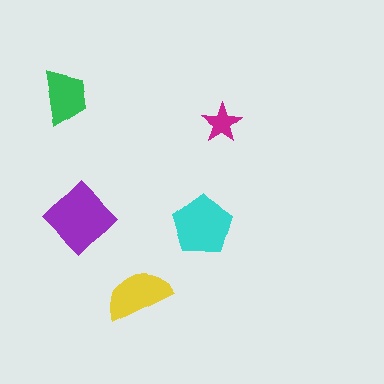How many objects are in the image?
There are 5 objects in the image.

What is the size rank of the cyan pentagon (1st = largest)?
2nd.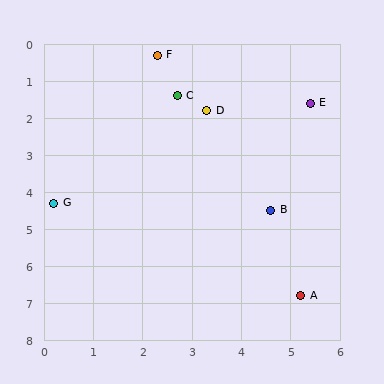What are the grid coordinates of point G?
Point G is at approximately (0.2, 4.3).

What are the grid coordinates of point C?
Point C is at approximately (2.7, 1.4).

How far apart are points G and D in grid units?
Points G and D are about 4.0 grid units apart.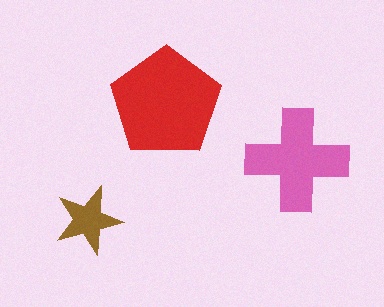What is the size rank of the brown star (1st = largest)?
3rd.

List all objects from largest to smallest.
The red pentagon, the pink cross, the brown star.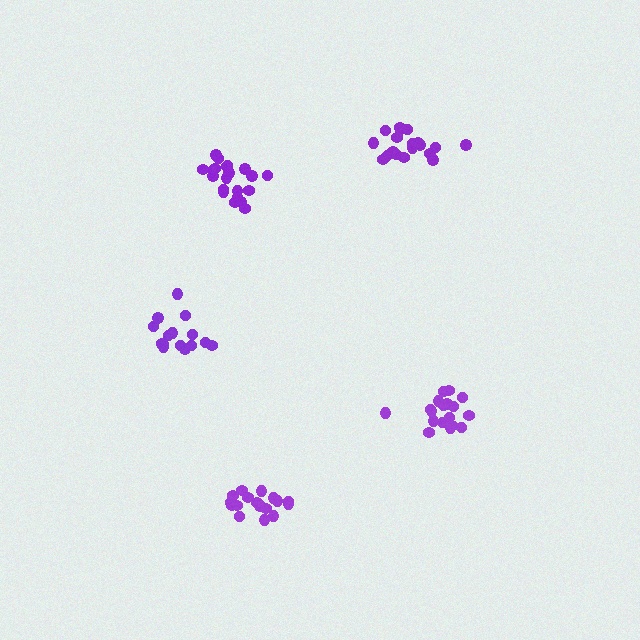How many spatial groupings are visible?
There are 5 spatial groupings.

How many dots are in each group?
Group 1: 19 dots, Group 2: 18 dots, Group 3: 17 dots, Group 4: 16 dots, Group 5: 20 dots (90 total).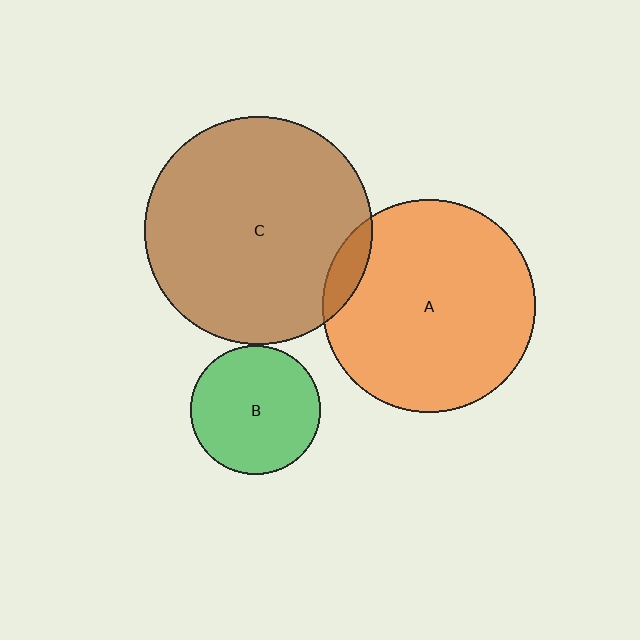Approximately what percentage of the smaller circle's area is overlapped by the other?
Approximately 10%.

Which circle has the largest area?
Circle C (brown).